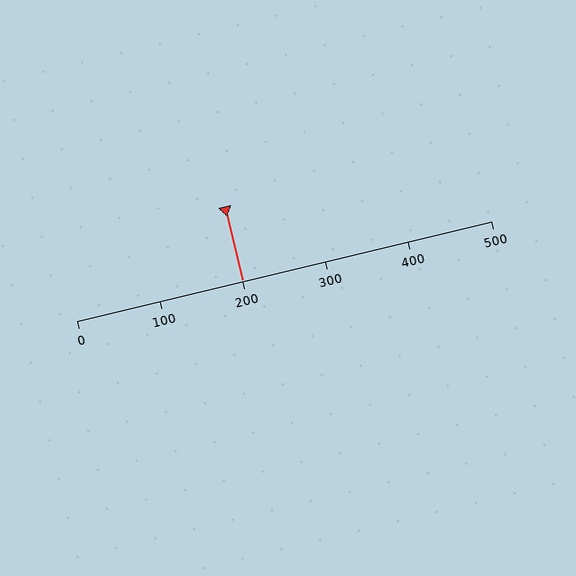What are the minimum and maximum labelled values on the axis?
The axis runs from 0 to 500.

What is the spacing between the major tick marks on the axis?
The major ticks are spaced 100 apart.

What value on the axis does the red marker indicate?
The marker indicates approximately 200.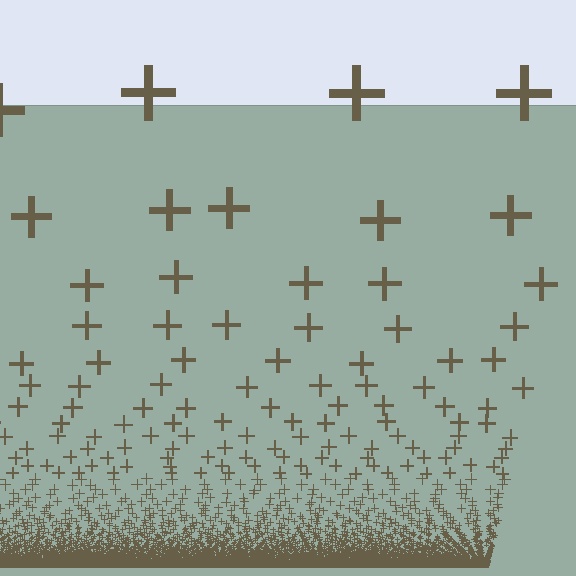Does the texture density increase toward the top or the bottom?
Density increases toward the bottom.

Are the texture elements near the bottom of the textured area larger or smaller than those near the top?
Smaller. The gradient is inverted — elements near the bottom are smaller and denser.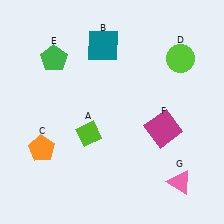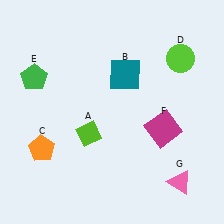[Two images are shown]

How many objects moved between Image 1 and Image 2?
2 objects moved between the two images.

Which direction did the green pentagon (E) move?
The green pentagon (E) moved left.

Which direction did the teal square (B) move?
The teal square (B) moved down.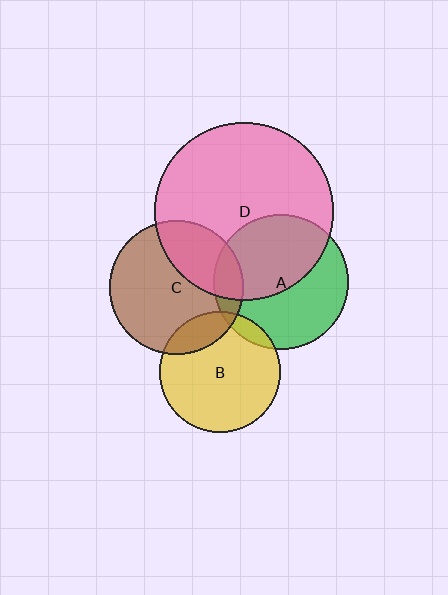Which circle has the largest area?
Circle D (pink).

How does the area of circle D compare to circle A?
Approximately 1.7 times.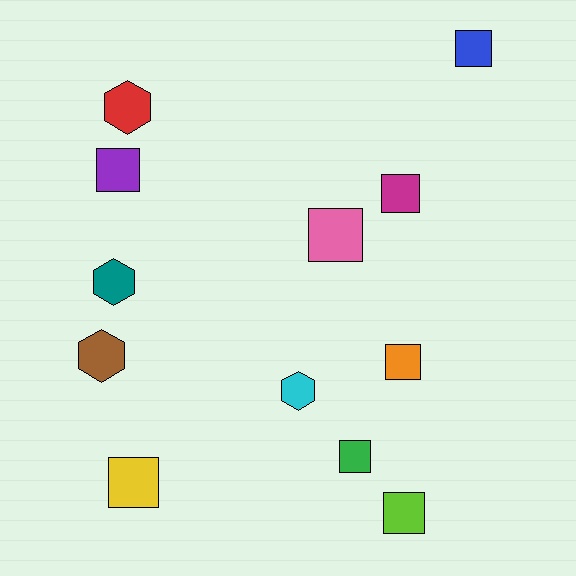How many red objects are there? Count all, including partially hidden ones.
There is 1 red object.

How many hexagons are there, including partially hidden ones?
There are 4 hexagons.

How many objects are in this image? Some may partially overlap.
There are 12 objects.